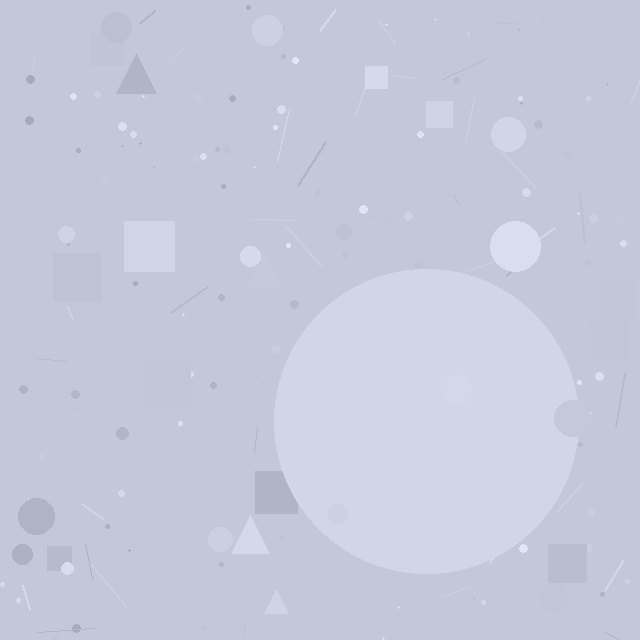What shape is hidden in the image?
A circle is hidden in the image.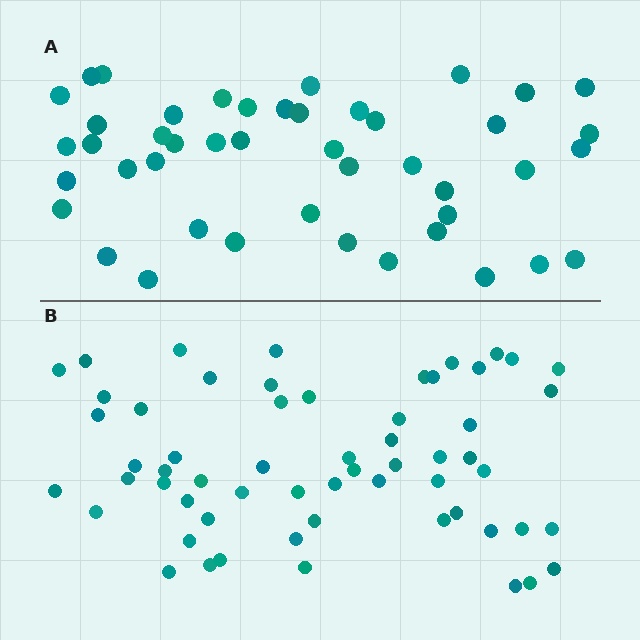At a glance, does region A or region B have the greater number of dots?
Region B (the bottom region) has more dots.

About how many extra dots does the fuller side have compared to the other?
Region B has approximately 15 more dots than region A.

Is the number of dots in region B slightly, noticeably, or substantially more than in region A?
Region B has noticeably more, but not dramatically so. The ratio is roughly 1.3 to 1.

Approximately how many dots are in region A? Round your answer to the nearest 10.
About 40 dots. (The exact count is 45, which rounds to 40.)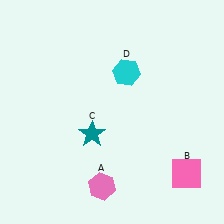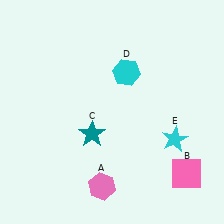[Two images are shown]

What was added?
A cyan star (E) was added in Image 2.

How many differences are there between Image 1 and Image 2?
There is 1 difference between the two images.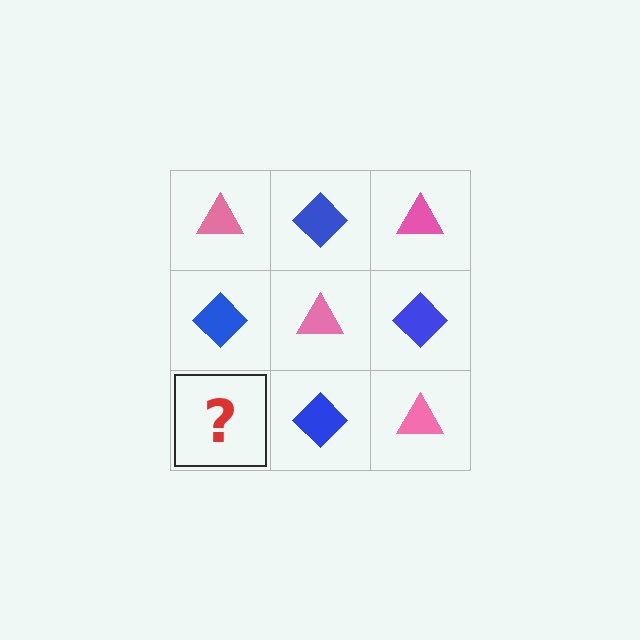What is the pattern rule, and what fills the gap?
The rule is that it alternates pink triangle and blue diamond in a checkerboard pattern. The gap should be filled with a pink triangle.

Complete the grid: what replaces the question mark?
The question mark should be replaced with a pink triangle.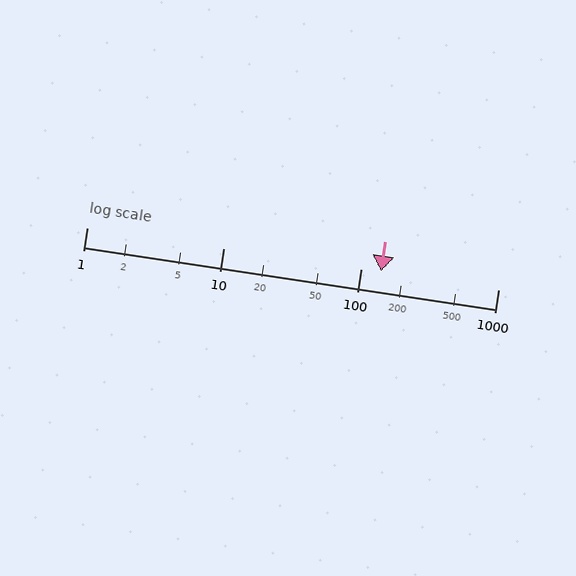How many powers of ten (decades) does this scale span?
The scale spans 3 decades, from 1 to 1000.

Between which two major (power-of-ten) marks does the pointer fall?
The pointer is between 100 and 1000.